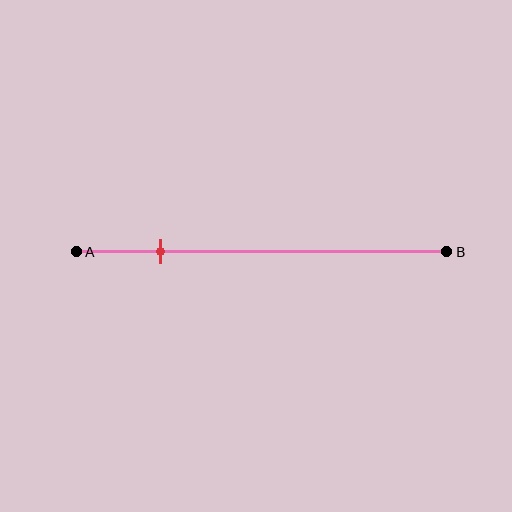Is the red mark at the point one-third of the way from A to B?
No, the mark is at about 25% from A, not at the 33% one-third point.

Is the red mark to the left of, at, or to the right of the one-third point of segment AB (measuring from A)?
The red mark is to the left of the one-third point of segment AB.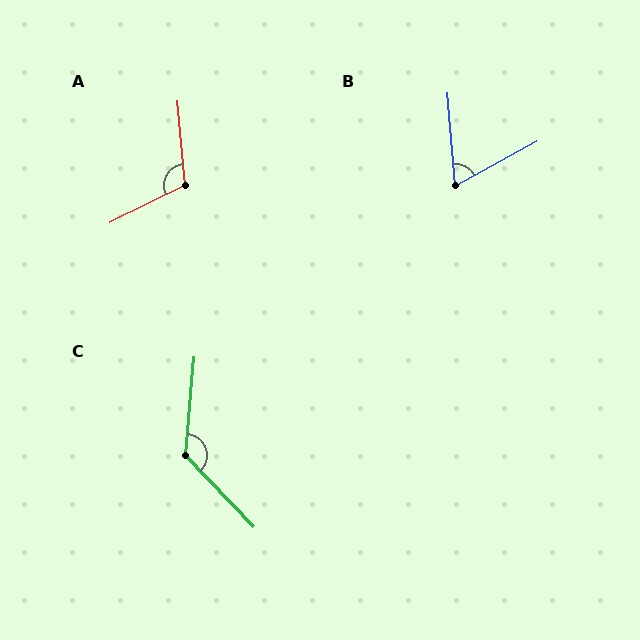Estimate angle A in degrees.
Approximately 111 degrees.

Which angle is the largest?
C, at approximately 132 degrees.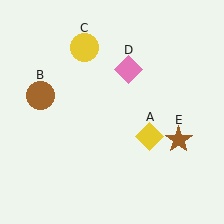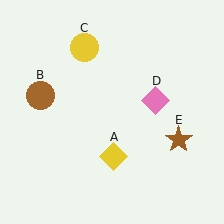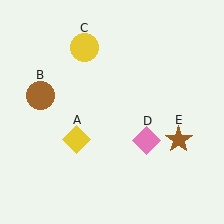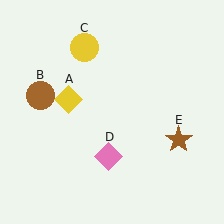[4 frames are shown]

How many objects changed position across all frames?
2 objects changed position: yellow diamond (object A), pink diamond (object D).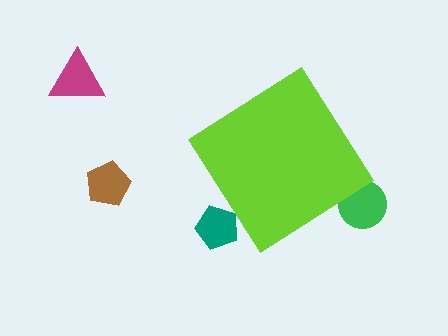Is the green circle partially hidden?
Yes, the green circle is partially hidden behind the lime diamond.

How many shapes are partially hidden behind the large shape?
2 shapes are partially hidden.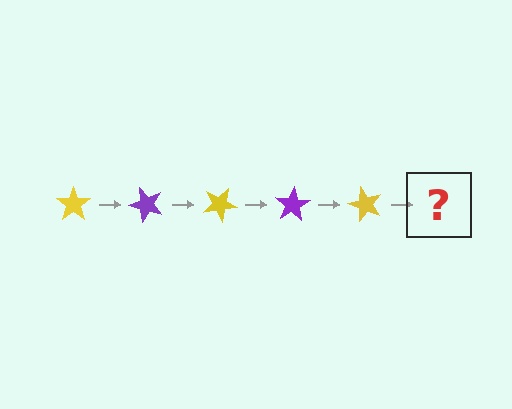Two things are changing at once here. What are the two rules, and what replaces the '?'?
The two rules are that it rotates 50 degrees each step and the color cycles through yellow and purple. The '?' should be a purple star, rotated 250 degrees from the start.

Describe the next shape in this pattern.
It should be a purple star, rotated 250 degrees from the start.